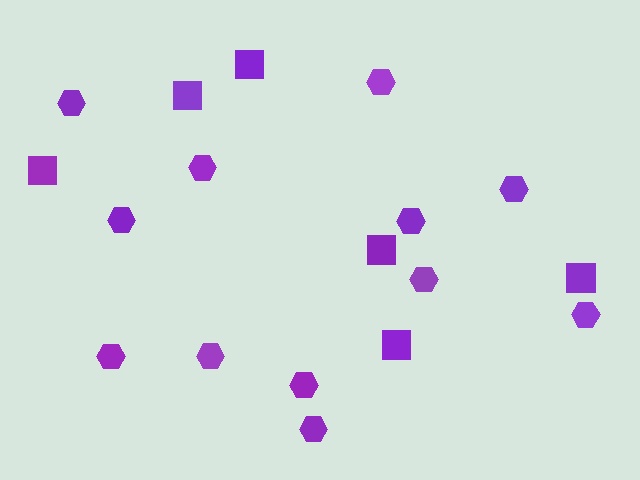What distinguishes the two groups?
There are 2 groups: one group of squares (6) and one group of hexagons (12).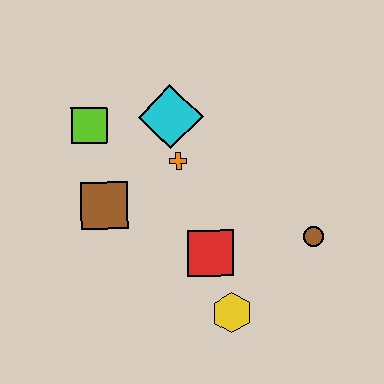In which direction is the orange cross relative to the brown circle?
The orange cross is to the left of the brown circle.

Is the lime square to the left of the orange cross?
Yes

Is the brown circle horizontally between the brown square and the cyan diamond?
No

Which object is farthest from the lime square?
The brown circle is farthest from the lime square.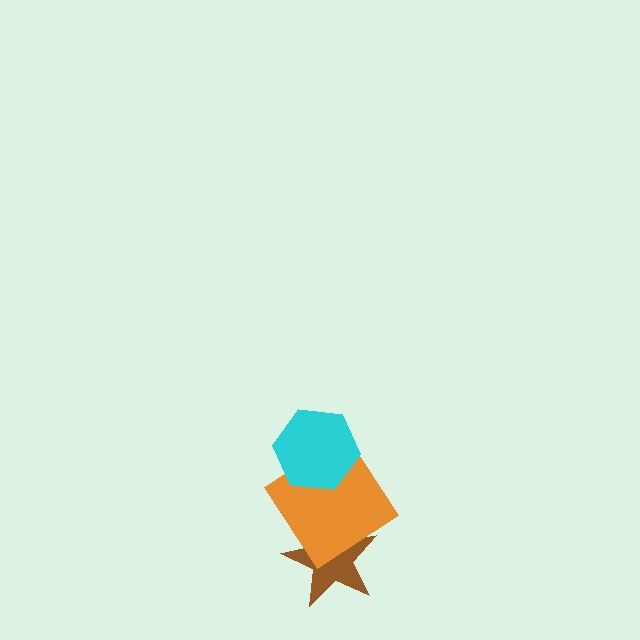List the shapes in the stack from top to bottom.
From top to bottom: the cyan hexagon, the orange diamond, the brown star.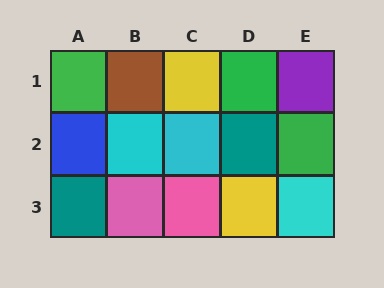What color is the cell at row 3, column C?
Pink.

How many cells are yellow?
2 cells are yellow.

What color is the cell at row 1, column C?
Yellow.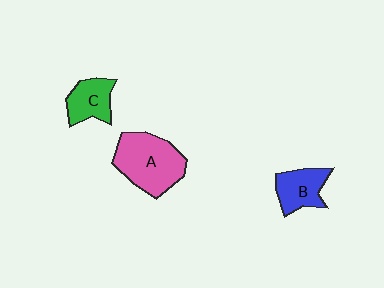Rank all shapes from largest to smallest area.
From largest to smallest: A (pink), B (blue), C (green).